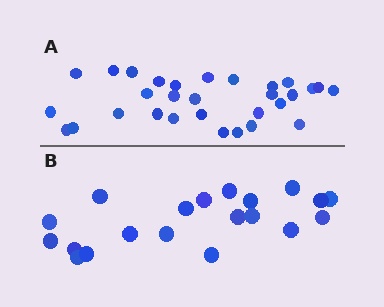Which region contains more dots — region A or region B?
Region A (the top region) has more dots.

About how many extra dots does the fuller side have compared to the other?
Region A has roughly 10 or so more dots than region B.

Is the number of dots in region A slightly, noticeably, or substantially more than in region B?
Region A has substantially more. The ratio is roughly 1.5 to 1.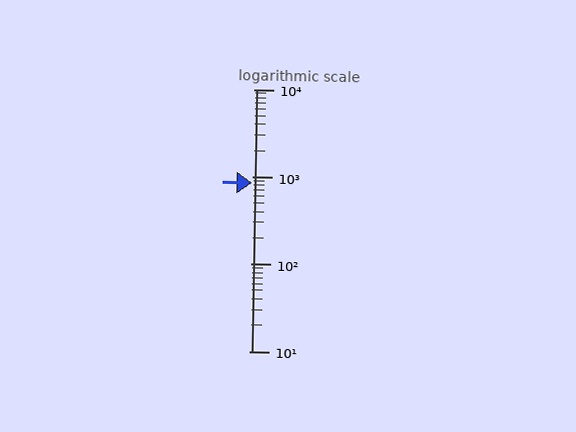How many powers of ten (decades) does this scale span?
The scale spans 3 decades, from 10 to 10000.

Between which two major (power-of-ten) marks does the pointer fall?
The pointer is between 100 and 1000.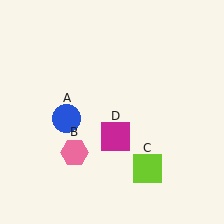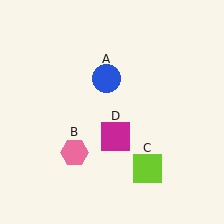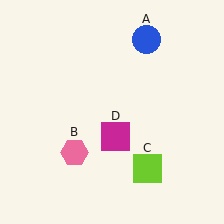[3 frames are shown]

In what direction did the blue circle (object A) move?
The blue circle (object A) moved up and to the right.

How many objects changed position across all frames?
1 object changed position: blue circle (object A).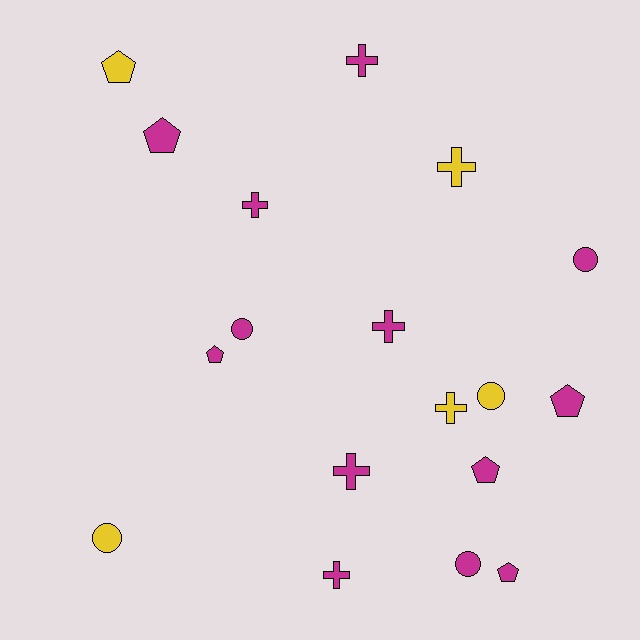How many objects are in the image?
There are 18 objects.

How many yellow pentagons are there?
There is 1 yellow pentagon.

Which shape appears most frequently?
Cross, with 7 objects.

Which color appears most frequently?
Magenta, with 13 objects.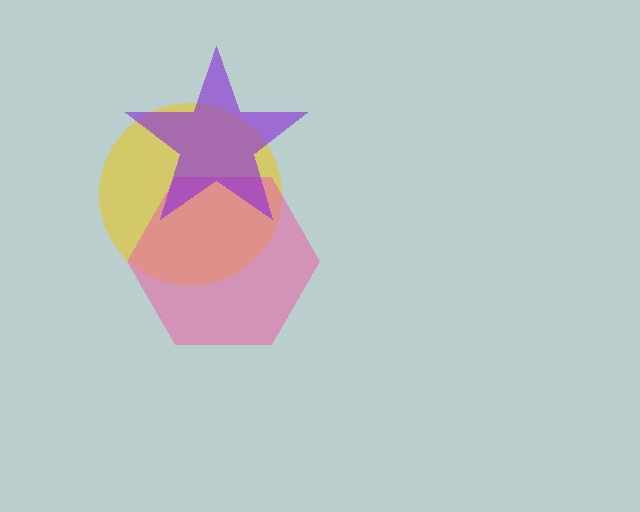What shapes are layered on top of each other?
The layered shapes are: a yellow circle, a pink hexagon, a purple star.